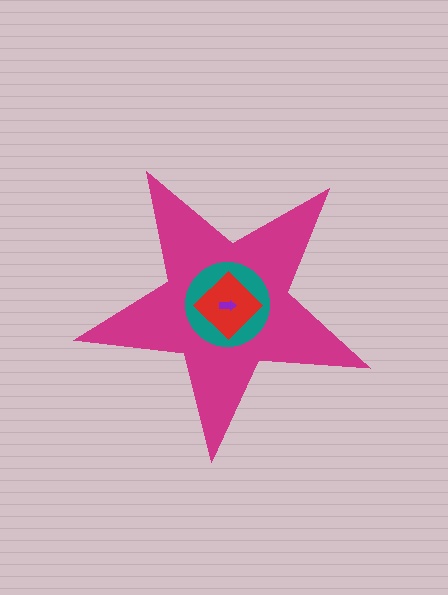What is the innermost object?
The purple arrow.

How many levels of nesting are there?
4.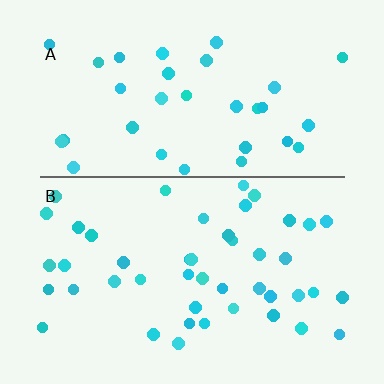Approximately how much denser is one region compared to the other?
Approximately 1.3× — region B over region A.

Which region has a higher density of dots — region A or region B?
B (the bottom).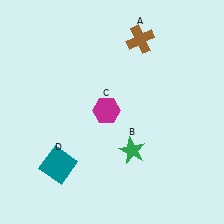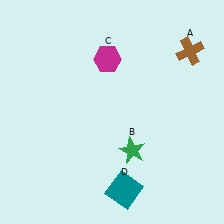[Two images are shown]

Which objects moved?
The objects that moved are: the brown cross (A), the magenta hexagon (C), the teal square (D).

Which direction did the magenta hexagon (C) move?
The magenta hexagon (C) moved up.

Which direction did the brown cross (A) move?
The brown cross (A) moved right.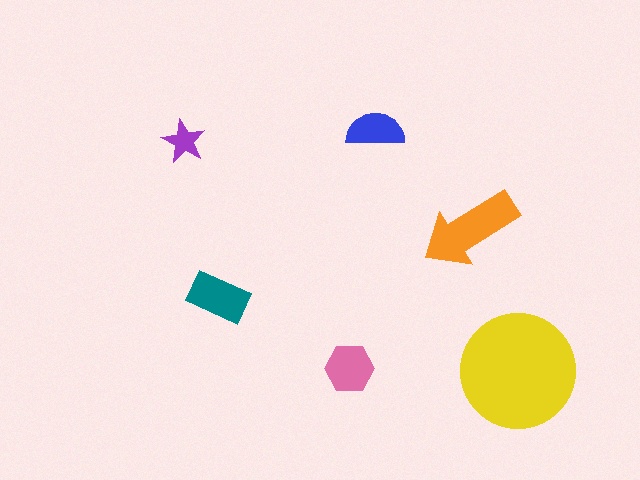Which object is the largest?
The yellow circle.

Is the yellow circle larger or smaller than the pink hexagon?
Larger.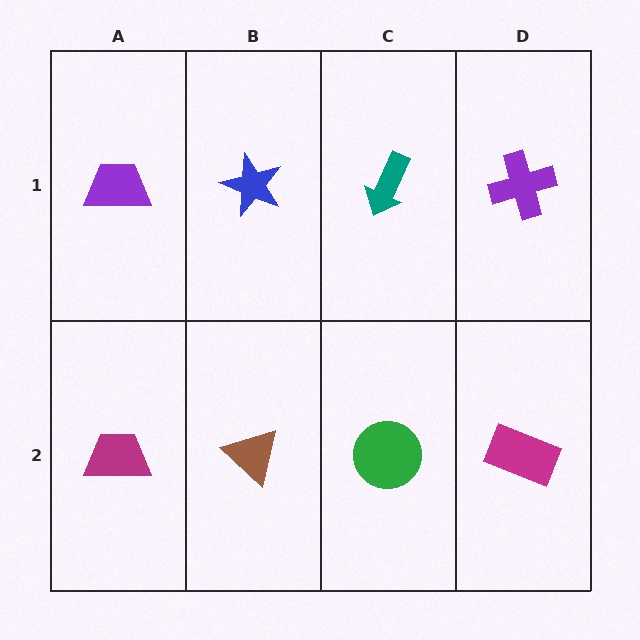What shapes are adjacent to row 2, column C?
A teal arrow (row 1, column C), a brown triangle (row 2, column B), a magenta rectangle (row 2, column D).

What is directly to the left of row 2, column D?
A green circle.